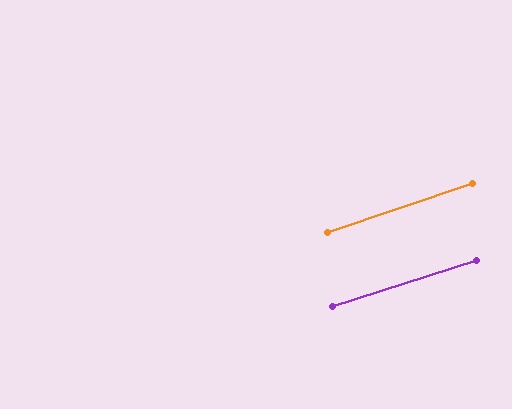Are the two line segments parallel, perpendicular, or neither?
Parallel — their directions differ by only 1.2°.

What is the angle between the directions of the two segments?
Approximately 1 degree.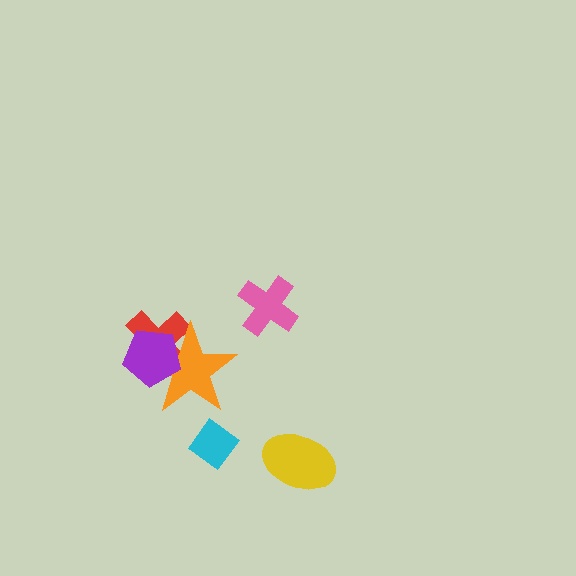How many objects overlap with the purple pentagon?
2 objects overlap with the purple pentagon.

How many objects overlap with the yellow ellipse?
0 objects overlap with the yellow ellipse.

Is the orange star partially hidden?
Yes, it is partially covered by another shape.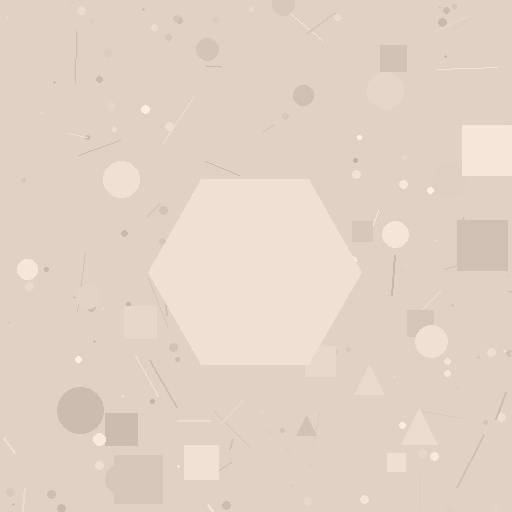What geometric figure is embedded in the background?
A hexagon is embedded in the background.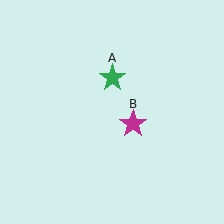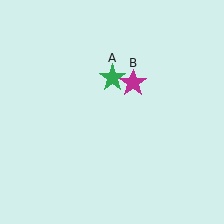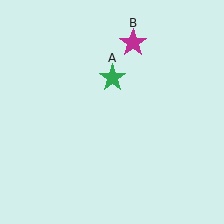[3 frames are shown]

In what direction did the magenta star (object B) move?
The magenta star (object B) moved up.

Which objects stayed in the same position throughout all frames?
Green star (object A) remained stationary.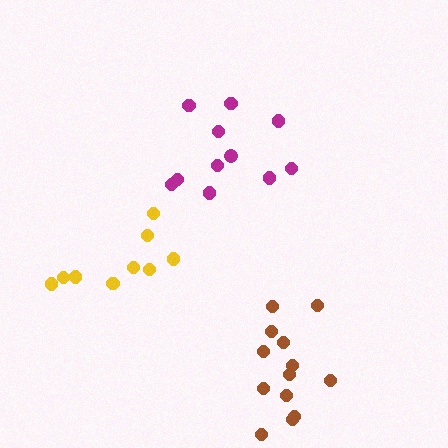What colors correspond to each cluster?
The clusters are colored: yellow, brown, magenta.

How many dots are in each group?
Group 1: 9 dots, Group 2: 13 dots, Group 3: 11 dots (33 total).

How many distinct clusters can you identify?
There are 3 distinct clusters.